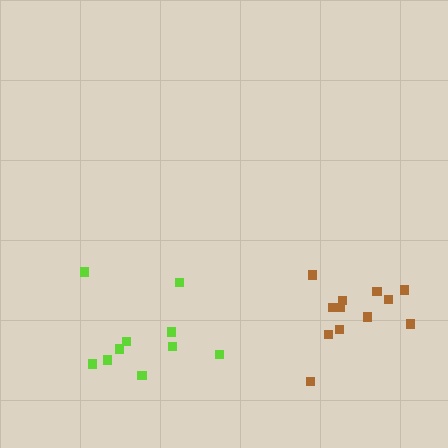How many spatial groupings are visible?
There are 2 spatial groupings.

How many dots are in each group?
Group 1: 10 dots, Group 2: 12 dots (22 total).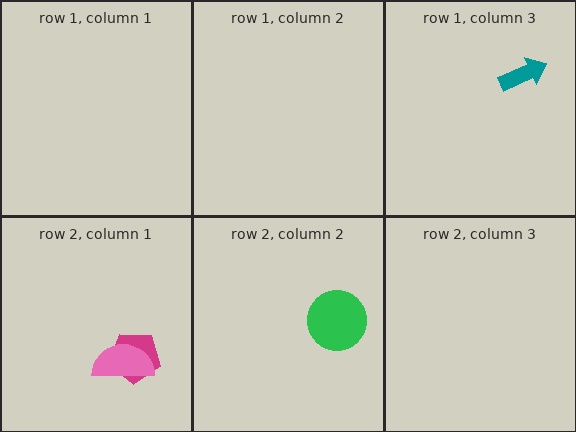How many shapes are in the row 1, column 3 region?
1.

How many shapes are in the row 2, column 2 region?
1.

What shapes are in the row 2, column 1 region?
The magenta pentagon, the pink semicircle.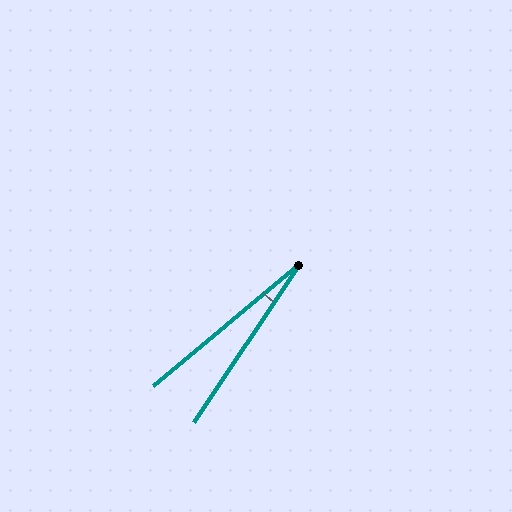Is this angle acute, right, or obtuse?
It is acute.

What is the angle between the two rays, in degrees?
Approximately 16 degrees.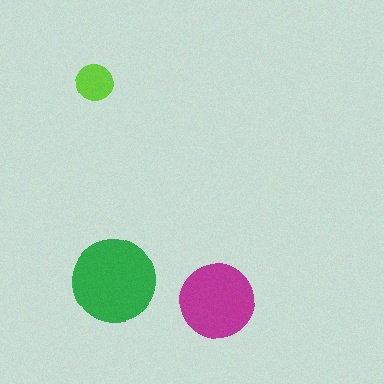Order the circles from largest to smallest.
the green one, the magenta one, the lime one.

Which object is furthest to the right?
The magenta circle is rightmost.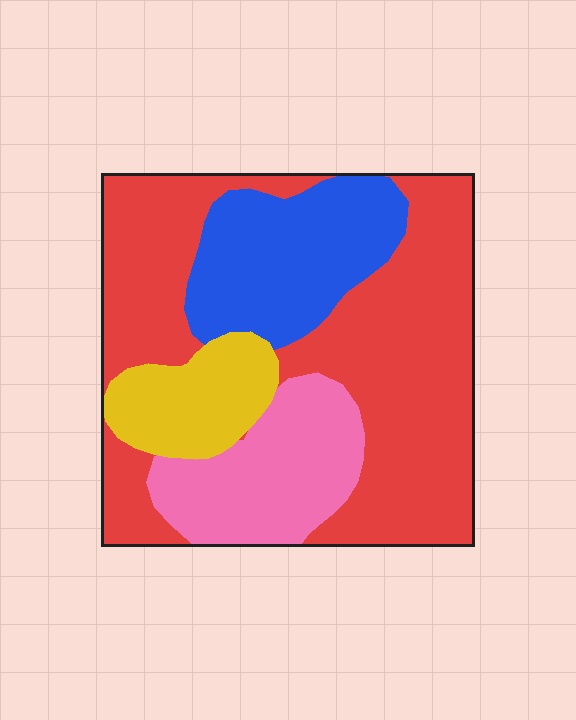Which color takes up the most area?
Red, at roughly 50%.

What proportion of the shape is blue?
Blue takes up about one fifth (1/5) of the shape.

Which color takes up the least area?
Yellow, at roughly 10%.